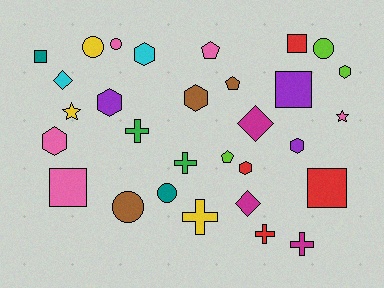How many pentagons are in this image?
There are 3 pentagons.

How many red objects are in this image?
There are 4 red objects.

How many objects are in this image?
There are 30 objects.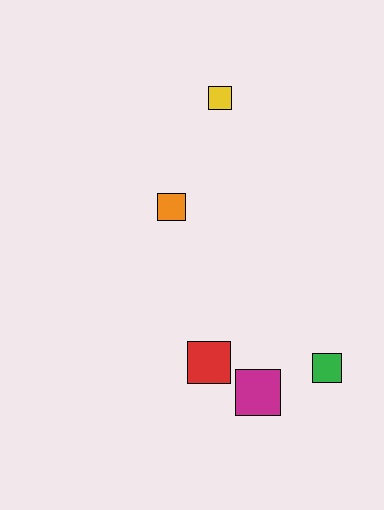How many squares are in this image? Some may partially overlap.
There are 5 squares.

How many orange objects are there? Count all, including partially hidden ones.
There is 1 orange object.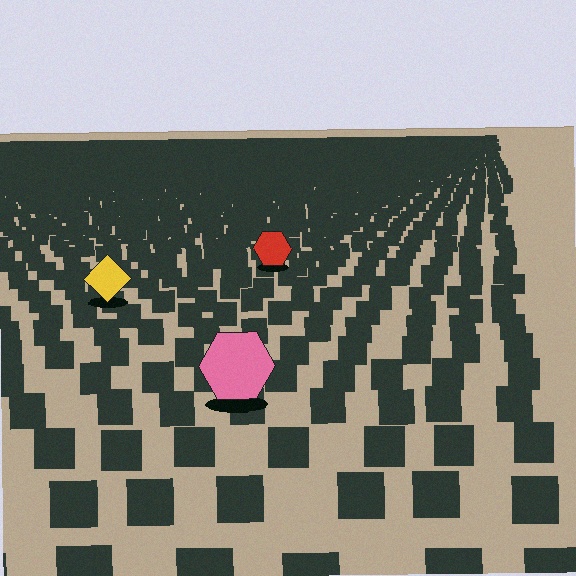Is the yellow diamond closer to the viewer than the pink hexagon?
No. The pink hexagon is closer — you can tell from the texture gradient: the ground texture is coarser near it.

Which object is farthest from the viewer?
The red hexagon is farthest from the viewer. It appears smaller and the ground texture around it is denser.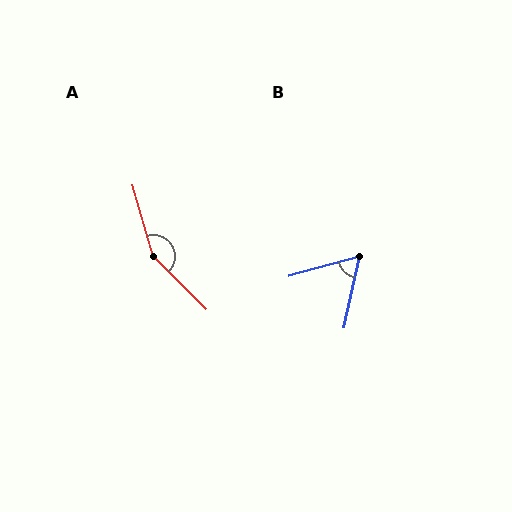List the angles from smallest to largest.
B (63°), A (151°).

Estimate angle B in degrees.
Approximately 63 degrees.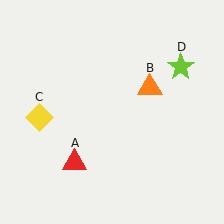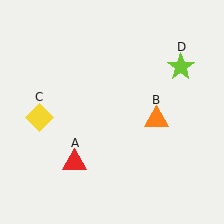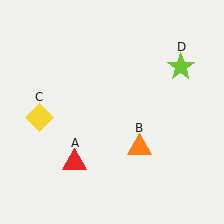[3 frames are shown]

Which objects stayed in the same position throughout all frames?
Red triangle (object A) and yellow diamond (object C) and lime star (object D) remained stationary.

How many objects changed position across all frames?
1 object changed position: orange triangle (object B).